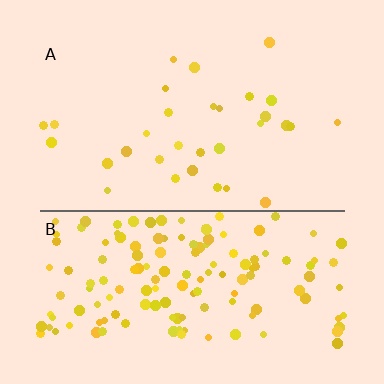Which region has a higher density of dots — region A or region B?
B (the bottom).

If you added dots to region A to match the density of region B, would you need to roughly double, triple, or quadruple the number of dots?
Approximately quadruple.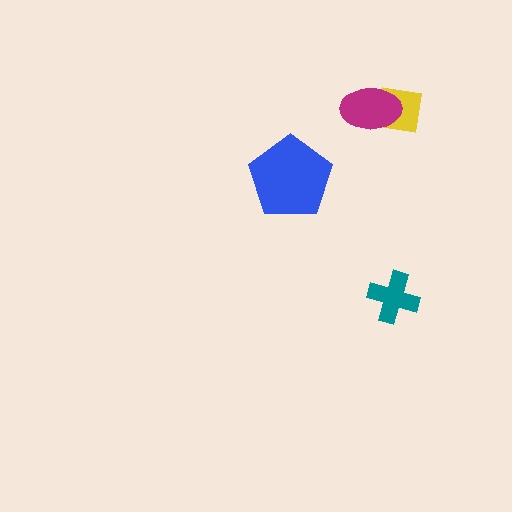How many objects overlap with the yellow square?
1 object overlaps with the yellow square.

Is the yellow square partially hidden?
Yes, it is partially covered by another shape.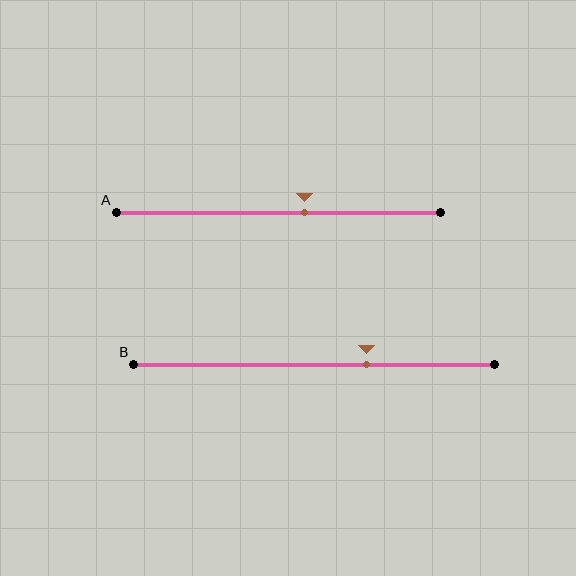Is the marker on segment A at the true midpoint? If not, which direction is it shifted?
No, the marker on segment A is shifted to the right by about 8% of the segment length.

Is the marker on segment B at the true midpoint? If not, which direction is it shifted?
No, the marker on segment B is shifted to the right by about 14% of the segment length.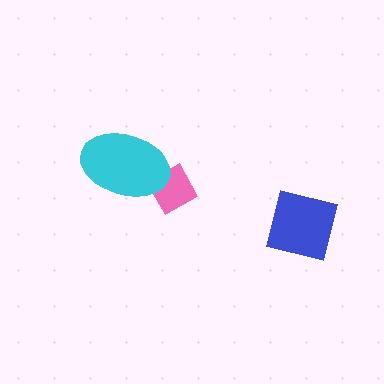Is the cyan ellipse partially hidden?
No, no other shape covers it.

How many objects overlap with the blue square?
0 objects overlap with the blue square.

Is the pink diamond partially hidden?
Yes, it is partially covered by another shape.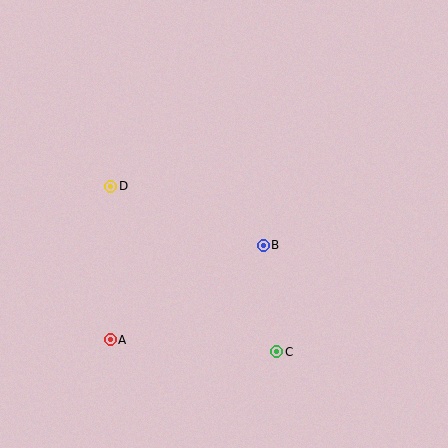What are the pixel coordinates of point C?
Point C is at (277, 352).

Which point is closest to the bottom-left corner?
Point A is closest to the bottom-left corner.